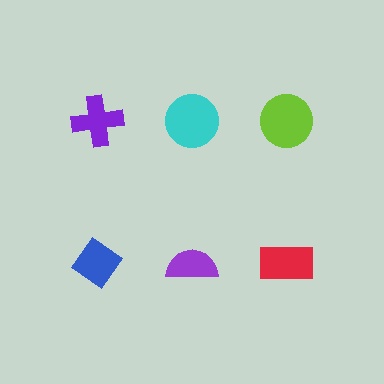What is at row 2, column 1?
A blue diamond.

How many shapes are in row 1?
3 shapes.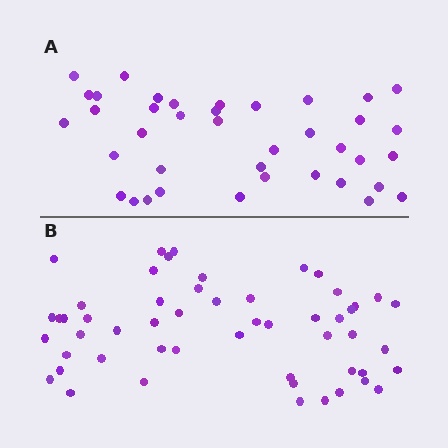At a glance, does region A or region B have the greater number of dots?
Region B (the bottom region) has more dots.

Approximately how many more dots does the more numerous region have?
Region B has approximately 15 more dots than region A.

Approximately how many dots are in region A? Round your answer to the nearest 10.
About 40 dots. (The exact count is 39, which rounds to 40.)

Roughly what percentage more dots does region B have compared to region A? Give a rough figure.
About 35% more.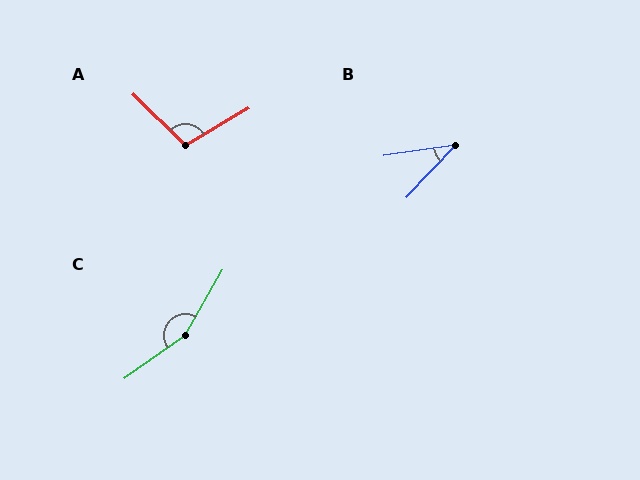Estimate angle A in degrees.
Approximately 105 degrees.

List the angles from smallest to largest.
B (38°), A (105°), C (155°).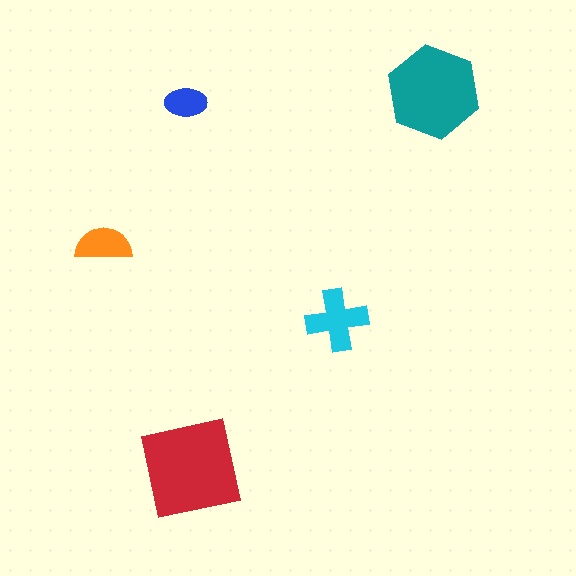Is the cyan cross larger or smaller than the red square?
Smaller.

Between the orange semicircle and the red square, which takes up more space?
The red square.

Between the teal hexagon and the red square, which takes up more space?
The red square.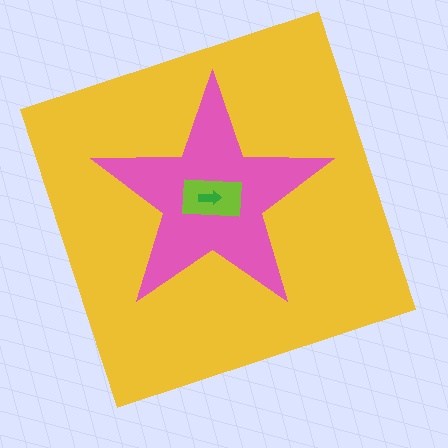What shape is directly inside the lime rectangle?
The green arrow.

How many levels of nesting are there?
4.